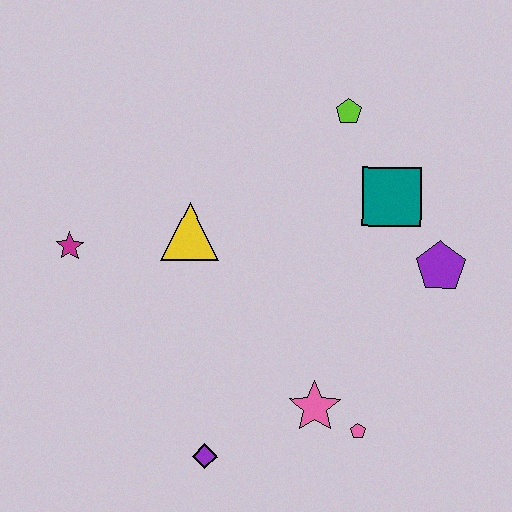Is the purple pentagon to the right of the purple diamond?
Yes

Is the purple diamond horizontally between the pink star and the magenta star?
Yes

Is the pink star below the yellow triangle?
Yes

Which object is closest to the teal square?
The purple pentagon is closest to the teal square.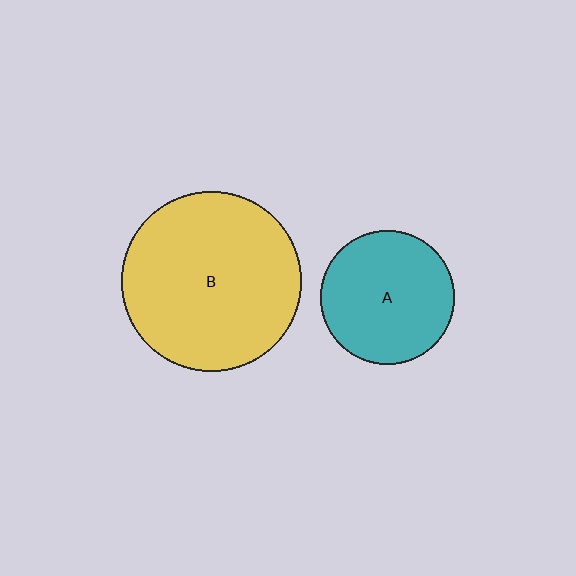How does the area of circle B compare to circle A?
Approximately 1.8 times.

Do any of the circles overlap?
No, none of the circles overlap.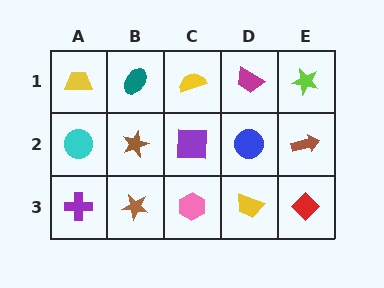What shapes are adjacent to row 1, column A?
A cyan circle (row 2, column A), a teal ellipse (row 1, column B).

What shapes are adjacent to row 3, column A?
A cyan circle (row 2, column A), a brown star (row 3, column B).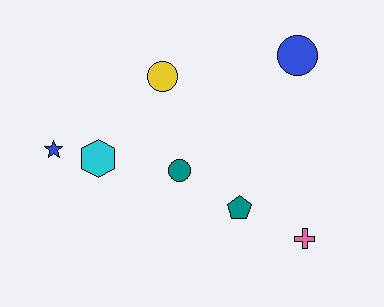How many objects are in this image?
There are 7 objects.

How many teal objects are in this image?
There are 2 teal objects.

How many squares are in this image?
There are no squares.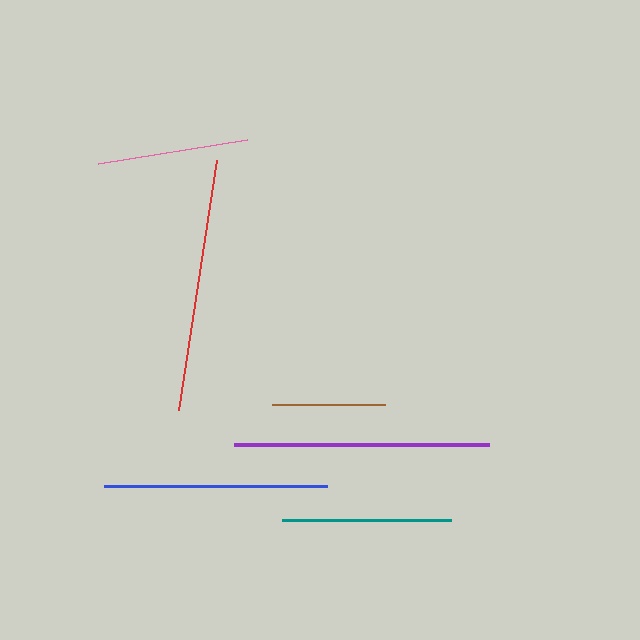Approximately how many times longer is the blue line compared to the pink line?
The blue line is approximately 1.5 times the length of the pink line.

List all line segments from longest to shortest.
From longest to shortest: purple, red, blue, teal, pink, brown.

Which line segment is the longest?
The purple line is the longest at approximately 255 pixels.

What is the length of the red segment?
The red segment is approximately 253 pixels long.